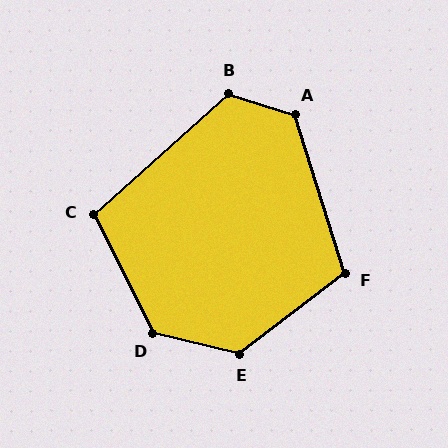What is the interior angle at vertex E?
Approximately 129 degrees (obtuse).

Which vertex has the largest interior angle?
D, at approximately 130 degrees.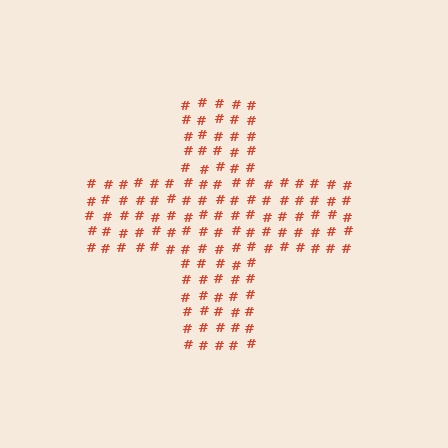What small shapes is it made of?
It is made of small hash symbols.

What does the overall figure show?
The overall figure shows a cross.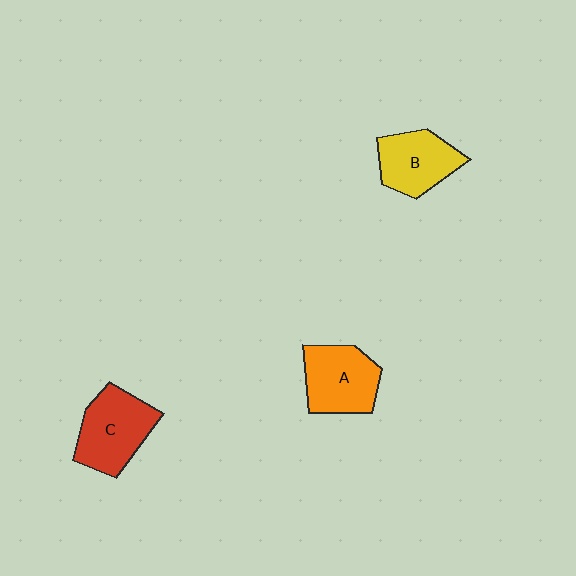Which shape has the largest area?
Shape C (red).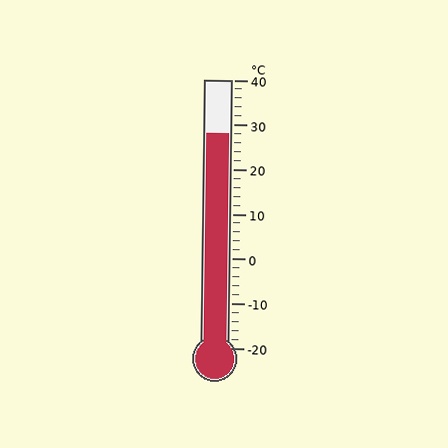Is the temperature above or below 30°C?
The temperature is below 30°C.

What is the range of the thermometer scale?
The thermometer scale ranges from -20°C to 40°C.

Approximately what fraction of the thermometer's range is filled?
The thermometer is filled to approximately 80% of its range.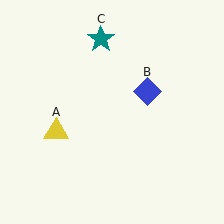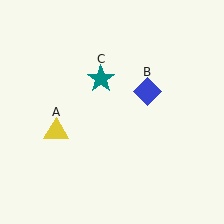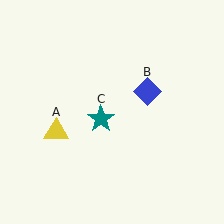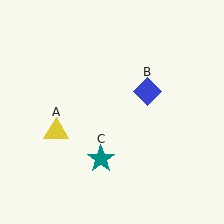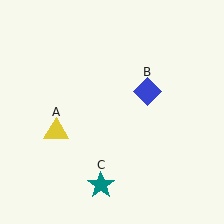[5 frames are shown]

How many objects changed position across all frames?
1 object changed position: teal star (object C).